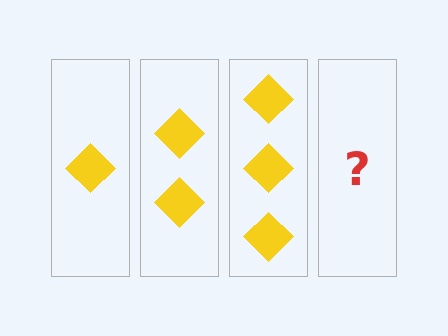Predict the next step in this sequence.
The next step is 4 diamonds.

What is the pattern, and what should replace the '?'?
The pattern is that each step adds one more diamond. The '?' should be 4 diamonds.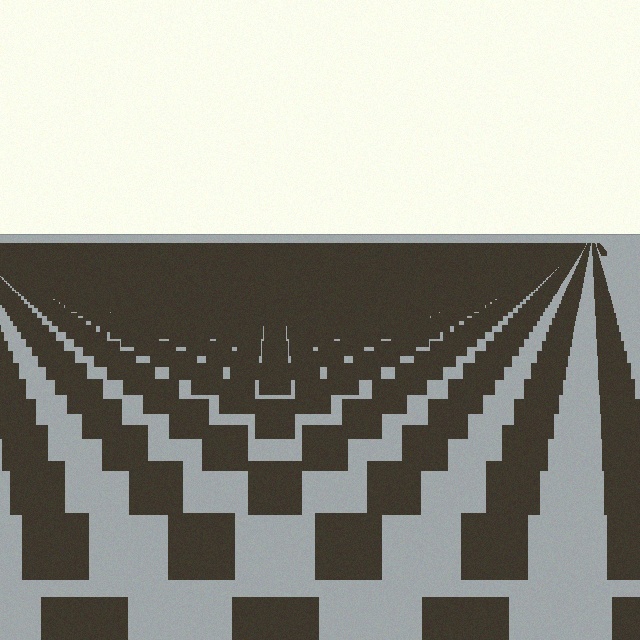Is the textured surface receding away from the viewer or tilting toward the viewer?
The surface is receding away from the viewer. Texture elements get smaller and denser toward the top.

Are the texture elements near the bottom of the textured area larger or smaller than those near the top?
Larger. Near the bottom, elements are closer to the viewer and appear at a bigger on-screen size.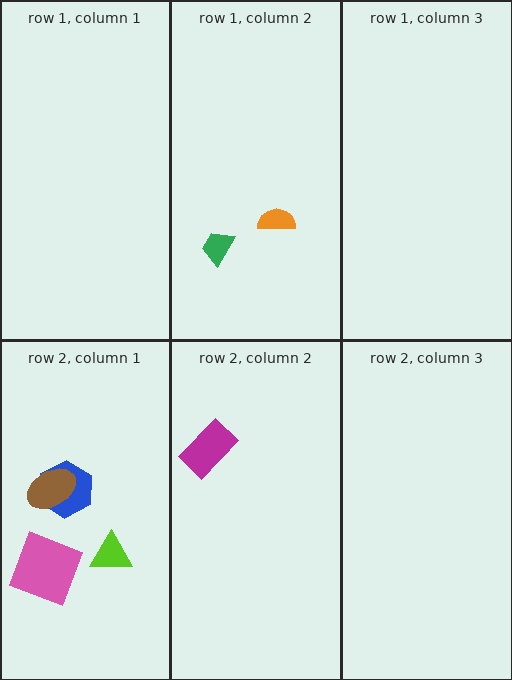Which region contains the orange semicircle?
The row 1, column 2 region.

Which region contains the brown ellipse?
The row 2, column 1 region.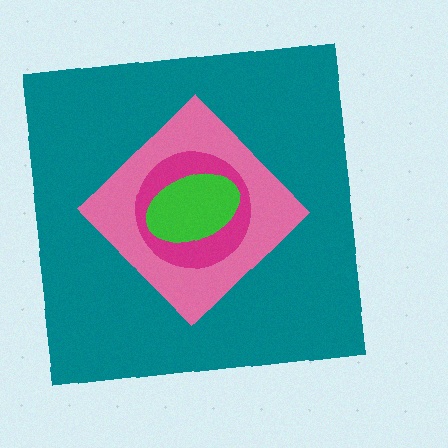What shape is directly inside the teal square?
The pink diamond.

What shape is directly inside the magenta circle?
The green ellipse.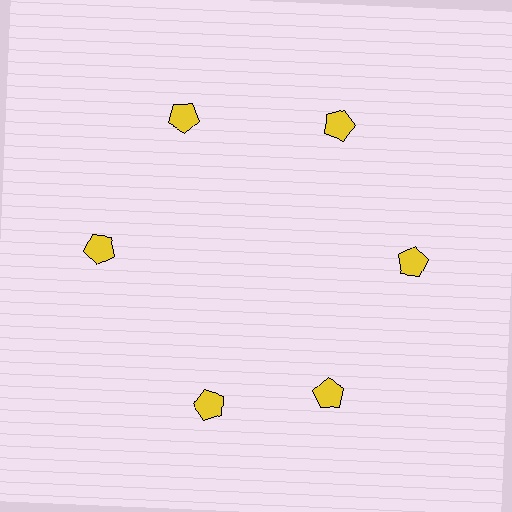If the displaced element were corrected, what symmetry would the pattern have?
It would have 6-fold rotational symmetry — the pattern would map onto itself every 60 degrees.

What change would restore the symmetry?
The symmetry would be restored by rotating it back into even spacing with its neighbors so that all 6 pentagons sit at equal angles and equal distance from the center.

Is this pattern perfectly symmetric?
No. The 6 yellow pentagons are arranged in a ring, but one element near the 7 o'clock position is rotated out of alignment along the ring, breaking the 6-fold rotational symmetry.